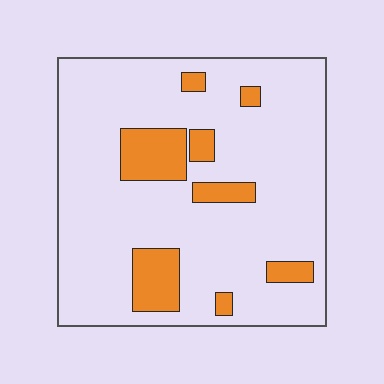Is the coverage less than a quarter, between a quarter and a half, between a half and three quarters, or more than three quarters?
Less than a quarter.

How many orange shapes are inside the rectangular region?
8.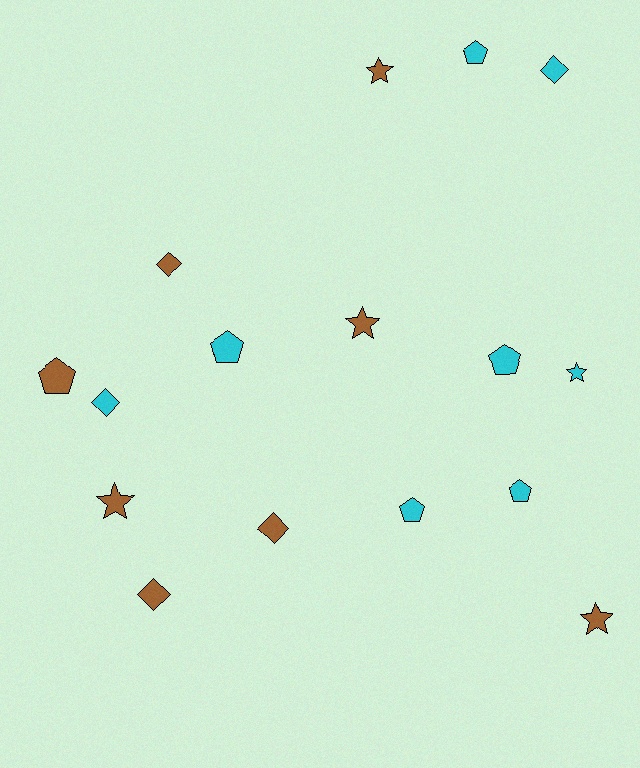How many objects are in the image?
There are 16 objects.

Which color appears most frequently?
Brown, with 8 objects.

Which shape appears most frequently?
Pentagon, with 6 objects.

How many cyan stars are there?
There is 1 cyan star.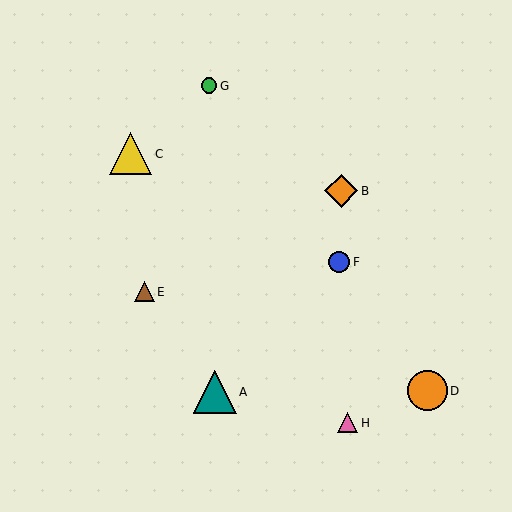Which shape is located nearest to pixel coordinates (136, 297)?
The brown triangle (labeled E) at (144, 292) is nearest to that location.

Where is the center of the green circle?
The center of the green circle is at (209, 86).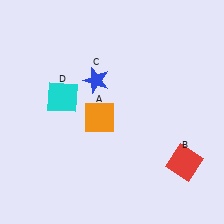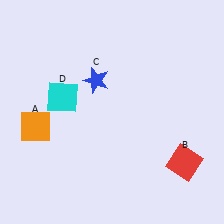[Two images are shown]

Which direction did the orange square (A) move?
The orange square (A) moved left.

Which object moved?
The orange square (A) moved left.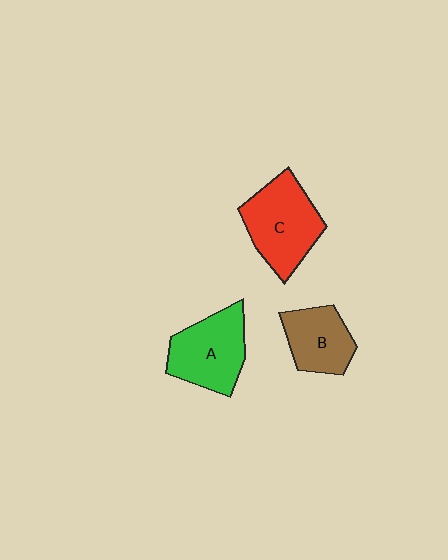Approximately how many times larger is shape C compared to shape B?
Approximately 1.4 times.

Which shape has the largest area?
Shape C (red).